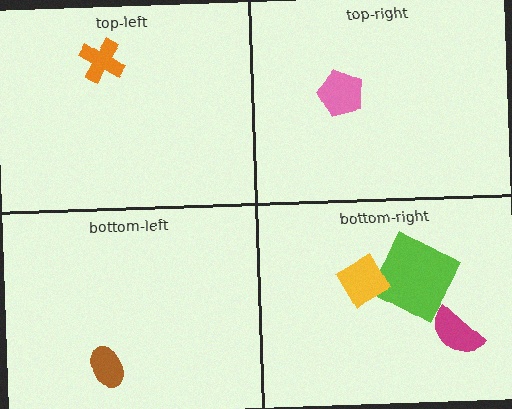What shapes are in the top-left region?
The orange cross.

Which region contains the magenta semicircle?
The bottom-right region.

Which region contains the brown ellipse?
The bottom-left region.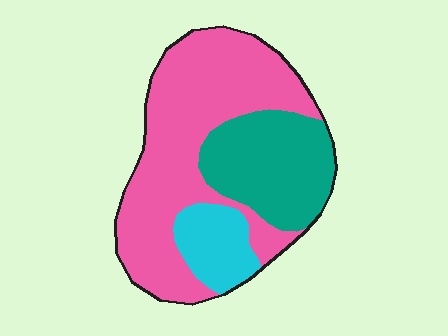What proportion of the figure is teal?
Teal covers 28% of the figure.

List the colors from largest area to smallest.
From largest to smallest: pink, teal, cyan.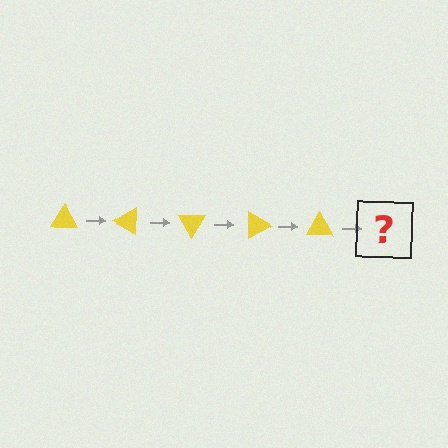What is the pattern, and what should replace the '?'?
The pattern is that the triangle rotates 30 degrees each step. The '?' should be a yellow triangle rotated 150 degrees.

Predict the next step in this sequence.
The next step is a yellow triangle rotated 150 degrees.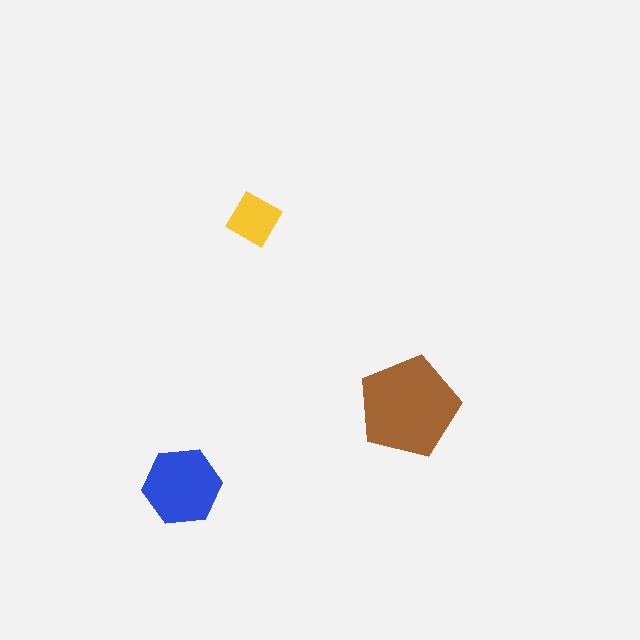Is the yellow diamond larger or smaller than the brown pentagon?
Smaller.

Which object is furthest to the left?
The blue hexagon is leftmost.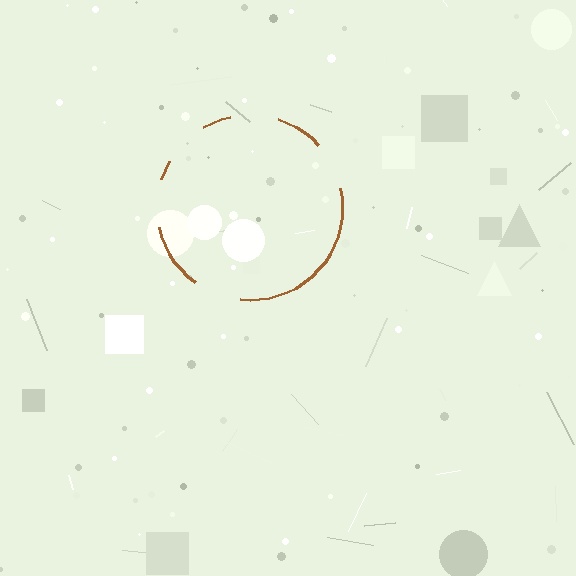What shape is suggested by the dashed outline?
The dashed outline suggests a circle.